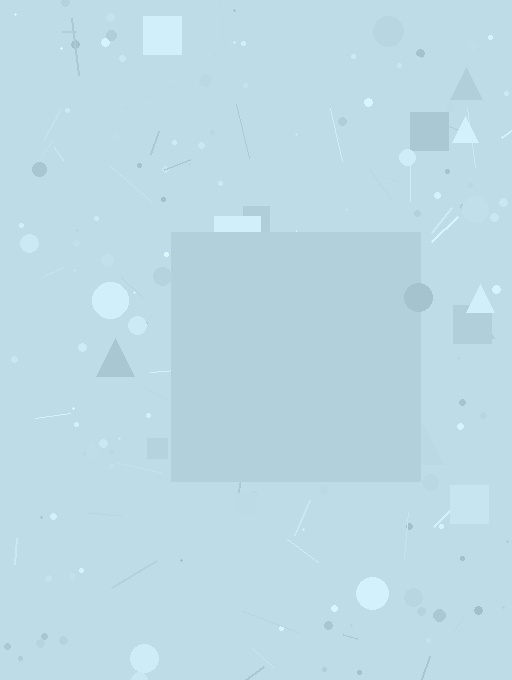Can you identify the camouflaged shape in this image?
The camouflaged shape is a square.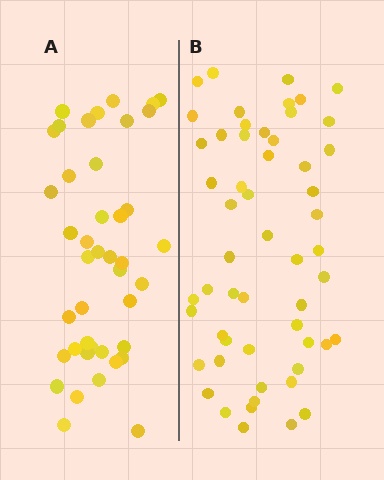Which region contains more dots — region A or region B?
Region B (the right region) has more dots.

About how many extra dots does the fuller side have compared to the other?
Region B has approximately 15 more dots than region A.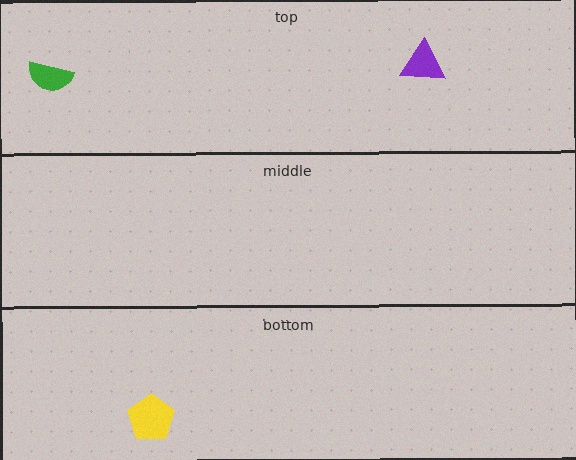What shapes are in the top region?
The green semicircle, the purple triangle.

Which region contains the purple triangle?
The top region.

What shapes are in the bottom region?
The yellow pentagon.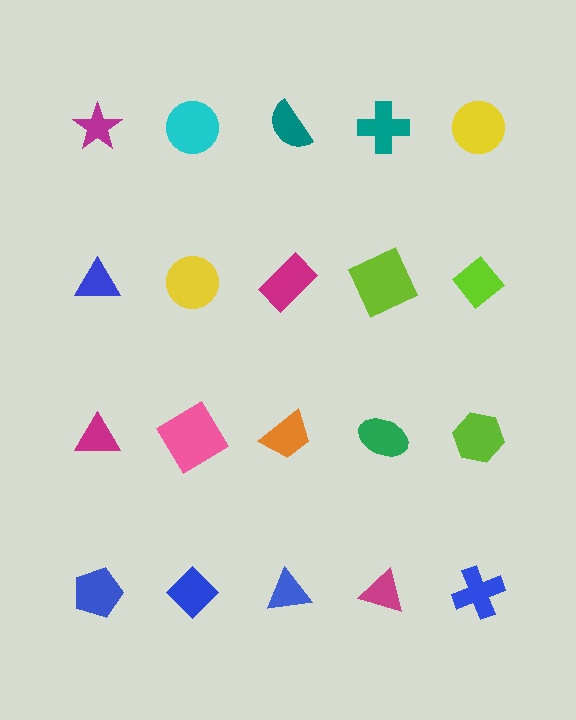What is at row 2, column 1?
A blue triangle.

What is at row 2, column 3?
A magenta rectangle.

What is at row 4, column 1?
A blue pentagon.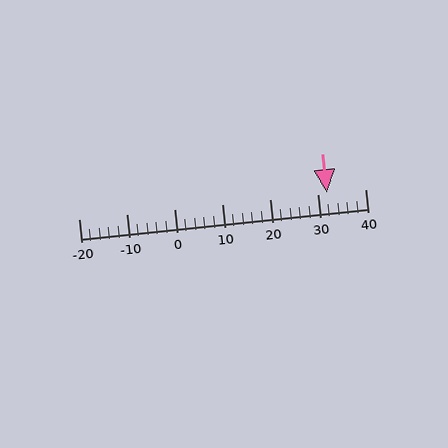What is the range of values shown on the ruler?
The ruler shows values from -20 to 40.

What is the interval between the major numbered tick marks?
The major tick marks are spaced 10 units apart.